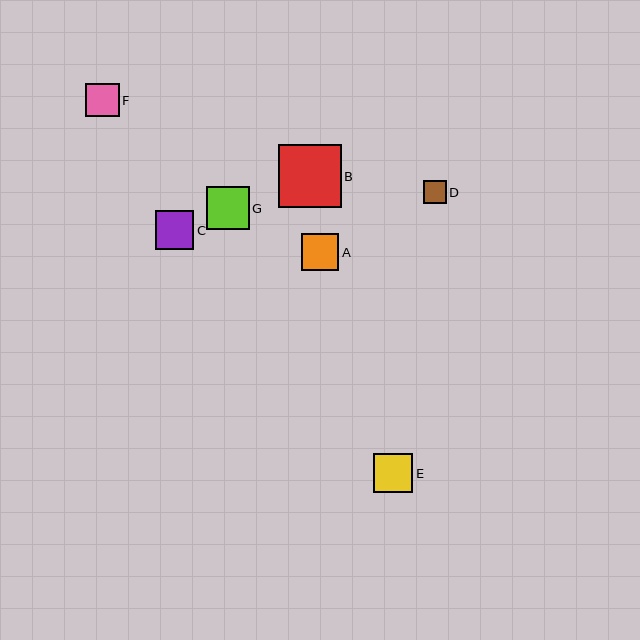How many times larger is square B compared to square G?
Square B is approximately 1.5 times the size of square G.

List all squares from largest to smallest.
From largest to smallest: B, G, E, C, A, F, D.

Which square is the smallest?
Square D is the smallest with a size of approximately 23 pixels.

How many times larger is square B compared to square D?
Square B is approximately 2.7 times the size of square D.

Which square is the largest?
Square B is the largest with a size of approximately 63 pixels.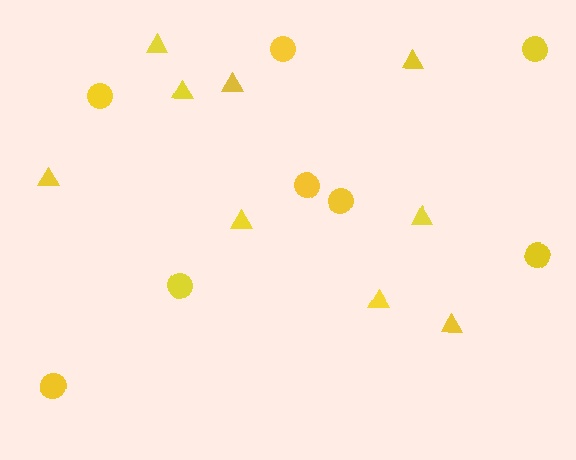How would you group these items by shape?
There are 2 groups: one group of triangles (9) and one group of circles (8).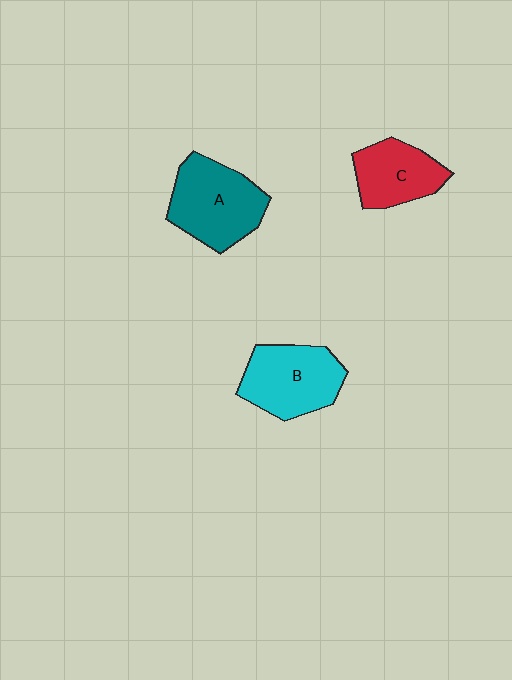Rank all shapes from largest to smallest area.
From largest to smallest: A (teal), B (cyan), C (red).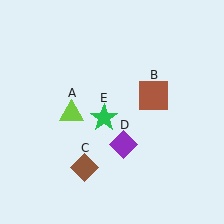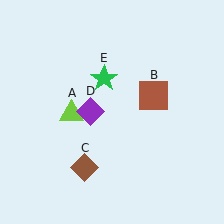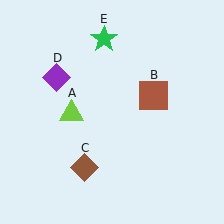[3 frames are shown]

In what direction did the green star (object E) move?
The green star (object E) moved up.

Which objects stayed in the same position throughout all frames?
Lime triangle (object A) and brown square (object B) and brown diamond (object C) remained stationary.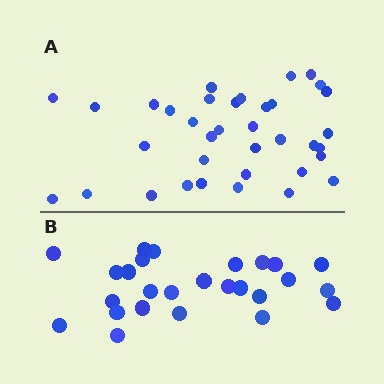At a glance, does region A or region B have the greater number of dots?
Region A (the top region) has more dots.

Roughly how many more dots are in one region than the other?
Region A has roughly 10 or so more dots than region B.